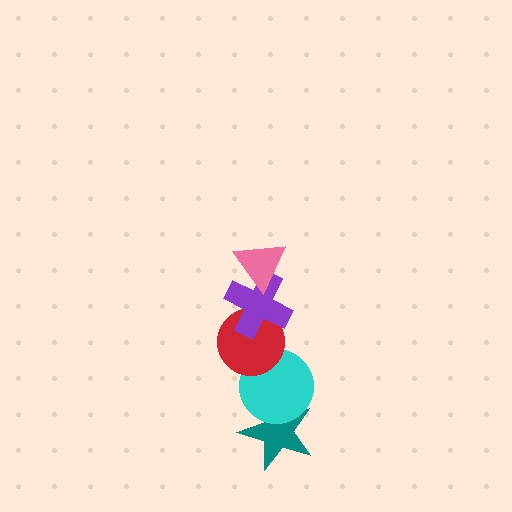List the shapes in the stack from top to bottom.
From top to bottom: the pink triangle, the purple cross, the red circle, the cyan circle, the teal star.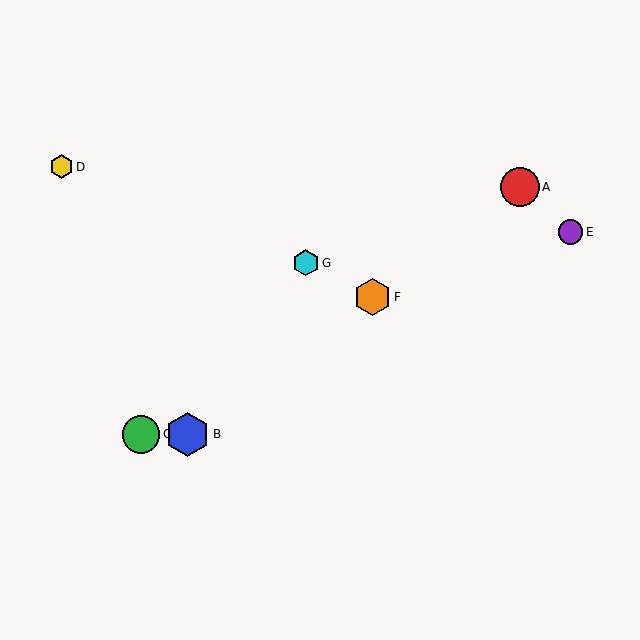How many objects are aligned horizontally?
2 objects (B, C) are aligned horizontally.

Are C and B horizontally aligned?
Yes, both are at y≈434.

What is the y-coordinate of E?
Object E is at y≈232.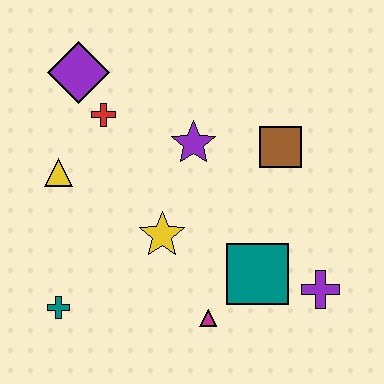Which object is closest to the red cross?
The purple diamond is closest to the red cross.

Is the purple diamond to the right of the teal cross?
Yes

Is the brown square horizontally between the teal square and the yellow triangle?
No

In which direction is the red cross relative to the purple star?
The red cross is to the left of the purple star.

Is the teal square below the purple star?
Yes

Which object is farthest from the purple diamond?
The purple cross is farthest from the purple diamond.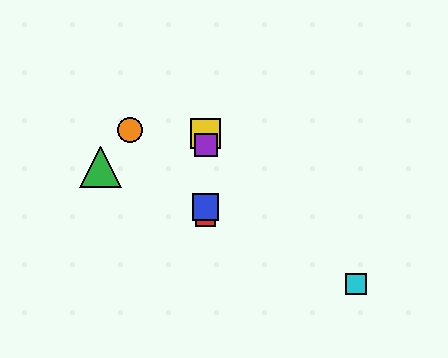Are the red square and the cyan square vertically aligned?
No, the red square is at x≈206 and the cyan square is at x≈356.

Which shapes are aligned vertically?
The red square, the blue square, the yellow square, the purple square are aligned vertically.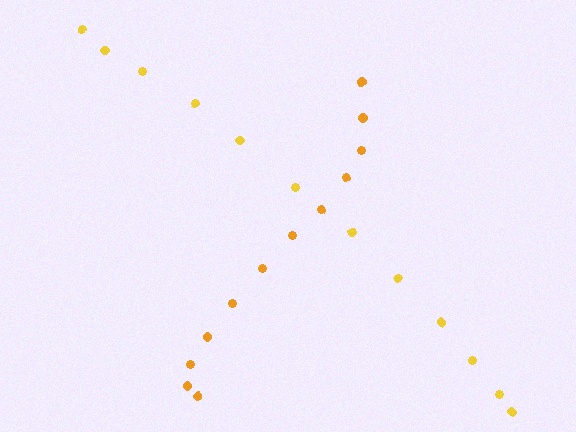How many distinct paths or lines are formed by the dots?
There are 2 distinct paths.